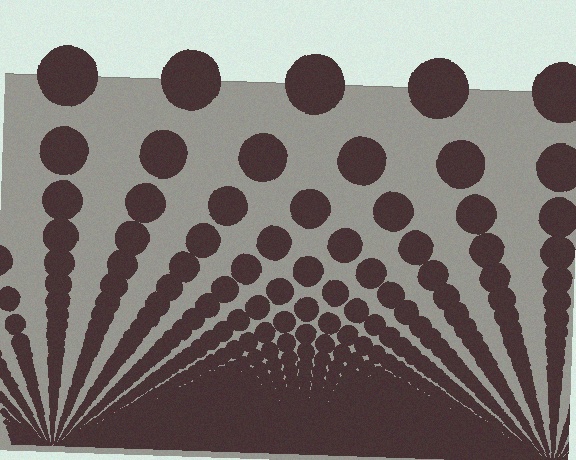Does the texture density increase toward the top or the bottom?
Density increases toward the bottom.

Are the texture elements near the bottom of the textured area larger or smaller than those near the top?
Smaller. The gradient is inverted — elements near the bottom are smaller and denser.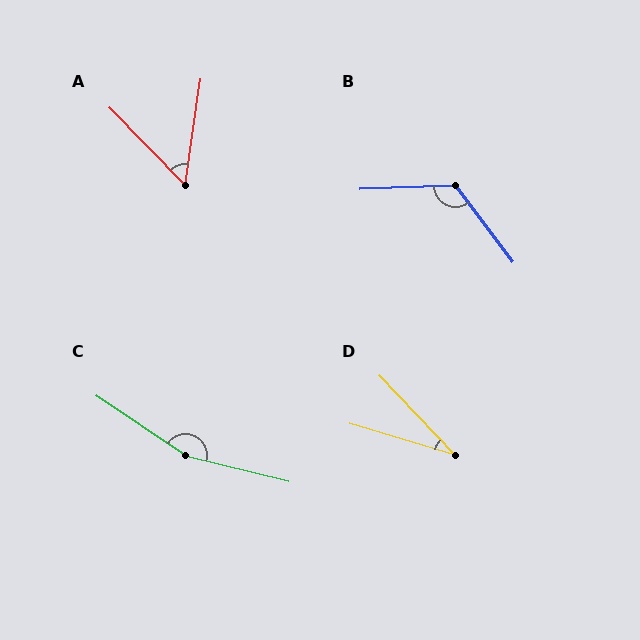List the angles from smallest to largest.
D (30°), A (52°), B (125°), C (160°).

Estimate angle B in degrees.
Approximately 125 degrees.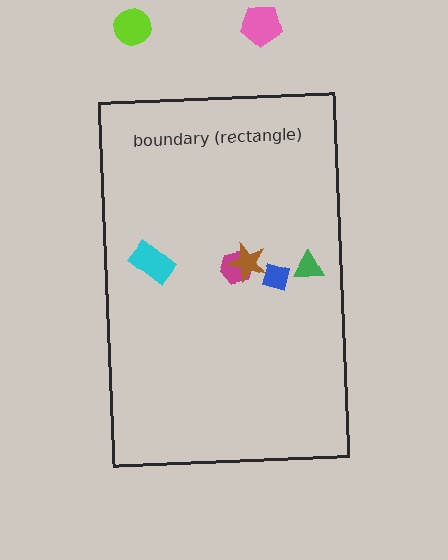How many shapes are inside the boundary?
5 inside, 2 outside.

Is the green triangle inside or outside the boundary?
Inside.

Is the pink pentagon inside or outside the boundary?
Outside.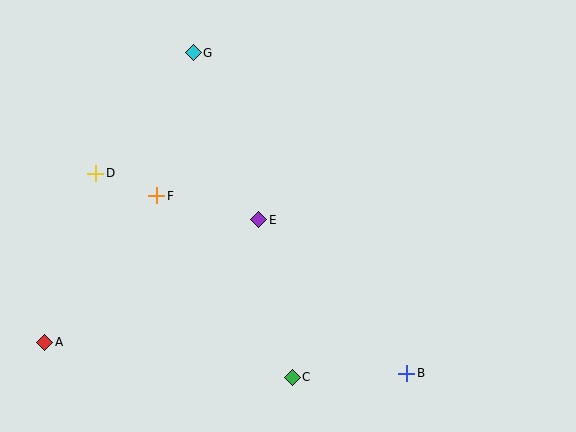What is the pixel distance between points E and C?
The distance between E and C is 161 pixels.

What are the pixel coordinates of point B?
Point B is at (407, 373).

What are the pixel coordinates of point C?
Point C is at (292, 377).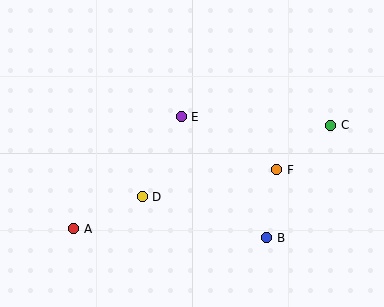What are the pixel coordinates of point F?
Point F is at (277, 170).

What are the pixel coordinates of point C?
Point C is at (331, 125).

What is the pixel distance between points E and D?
The distance between E and D is 89 pixels.